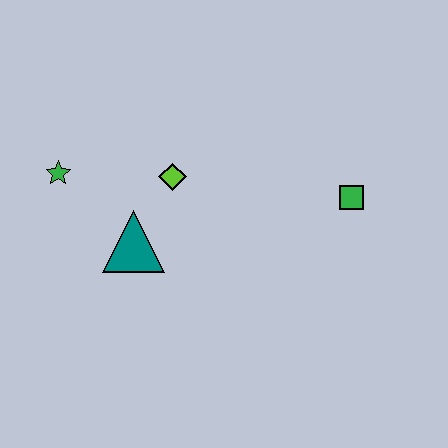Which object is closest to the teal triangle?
The lime diamond is closest to the teal triangle.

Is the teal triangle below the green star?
Yes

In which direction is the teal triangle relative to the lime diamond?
The teal triangle is below the lime diamond.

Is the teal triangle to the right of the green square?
No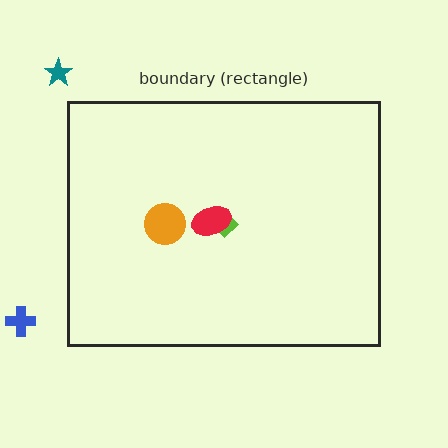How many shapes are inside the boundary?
3 inside, 2 outside.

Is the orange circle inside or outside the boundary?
Inside.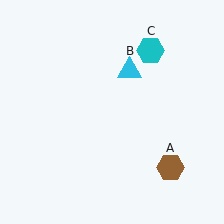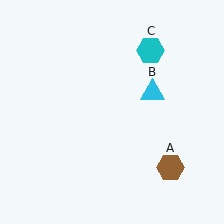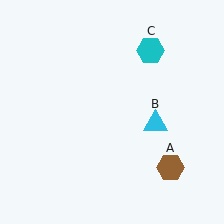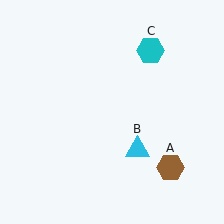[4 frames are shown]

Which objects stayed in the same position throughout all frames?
Brown hexagon (object A) and cyan hexagon (object C) remained stationary.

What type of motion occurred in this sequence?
The cyan triangle (object B) rotated clockwise around the center of the scene.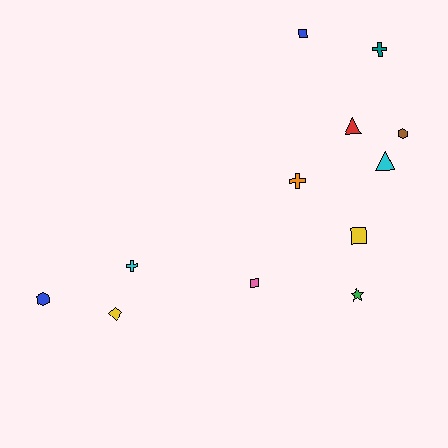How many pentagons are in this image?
There are no pentagons.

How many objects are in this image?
There are 12 objects.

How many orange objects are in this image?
There is 1 orange object.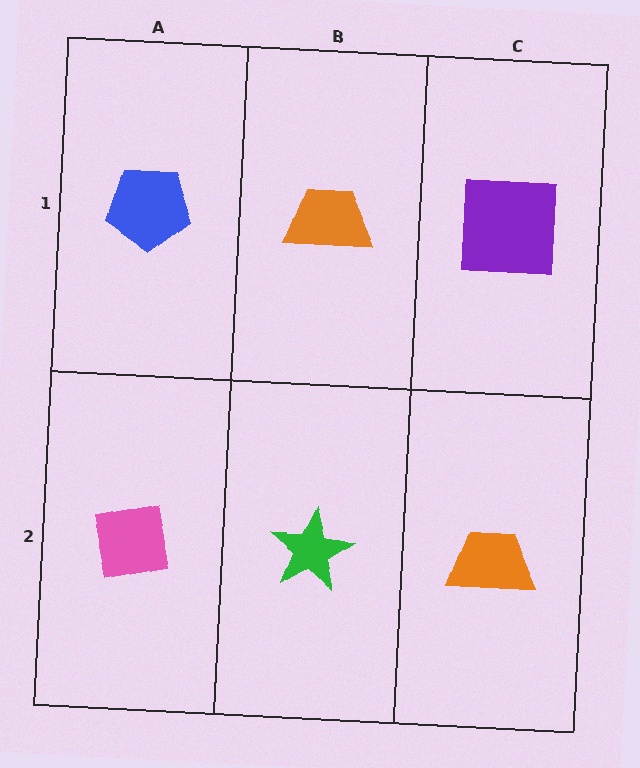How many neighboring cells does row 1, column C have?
2.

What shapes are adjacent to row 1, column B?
A green star (row 2, column B), a blue pentagon (row 1, column A), a purple square (row 1, column C).